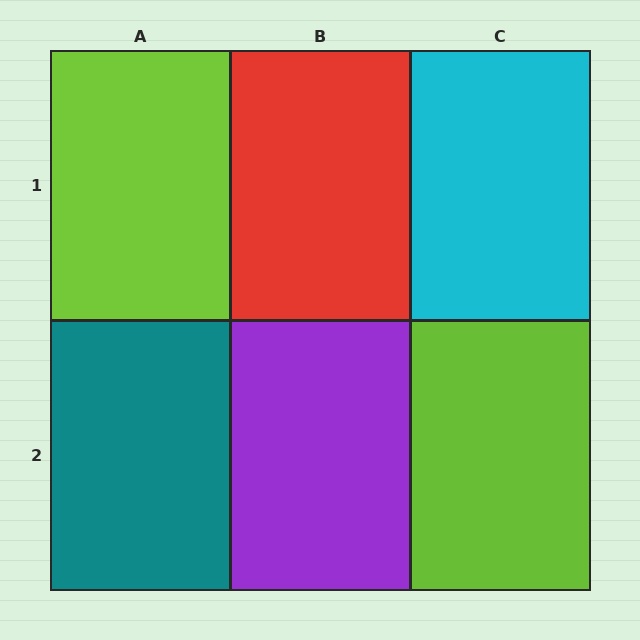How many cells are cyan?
1 cell is cyan.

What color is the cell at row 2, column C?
Lime.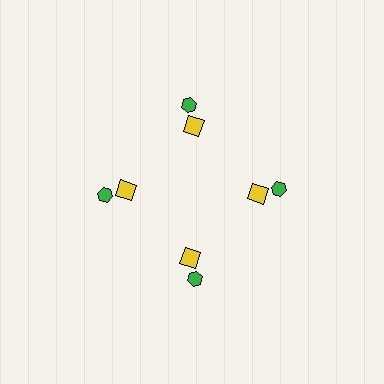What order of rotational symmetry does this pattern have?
This pattern has 4-fold rotational symmetry.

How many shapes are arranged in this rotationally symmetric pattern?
There are 8 shapes, arranged in 4 groups of 2.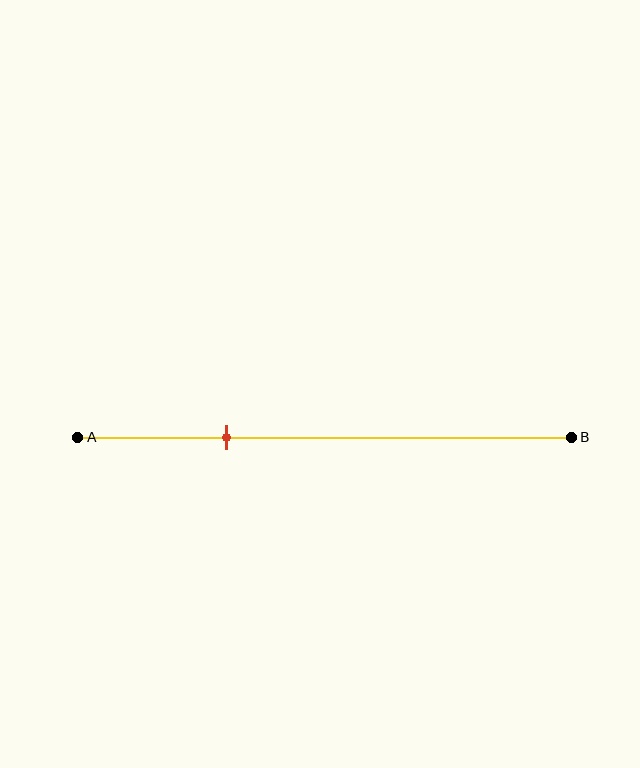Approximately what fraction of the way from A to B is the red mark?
The red mark is approximately 30% of the way from A to B.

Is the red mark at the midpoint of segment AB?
No, the mark is at about 30% from A, not at the 50% midpoint.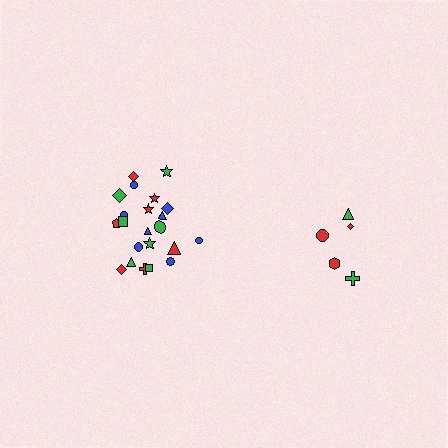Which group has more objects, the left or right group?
The left group.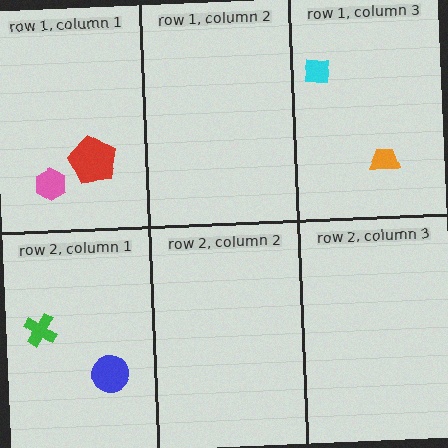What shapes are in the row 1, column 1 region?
The pink hexagon, the red pentagon.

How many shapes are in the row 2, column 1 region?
2.